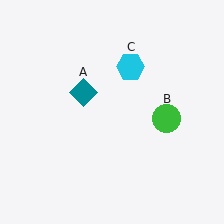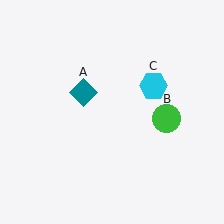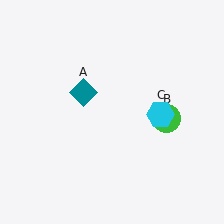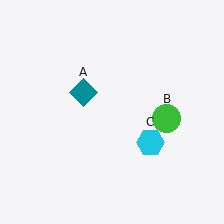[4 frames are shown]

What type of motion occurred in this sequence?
The cyan hexagon (object C) rotated clockwise around the center of the scene.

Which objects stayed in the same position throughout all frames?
Teal diamond (object A) and green circle (object B) remained stationary.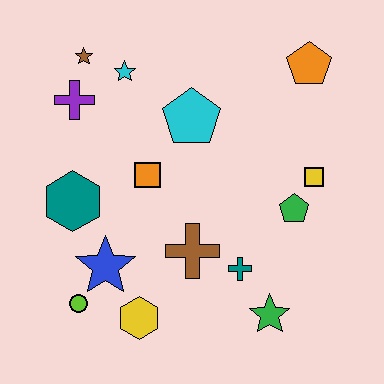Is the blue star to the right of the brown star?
Yes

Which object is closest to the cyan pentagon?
The orange square is closest to the cyan pentagon.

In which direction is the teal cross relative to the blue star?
The teal cross is to the right of the blue star.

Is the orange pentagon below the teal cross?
No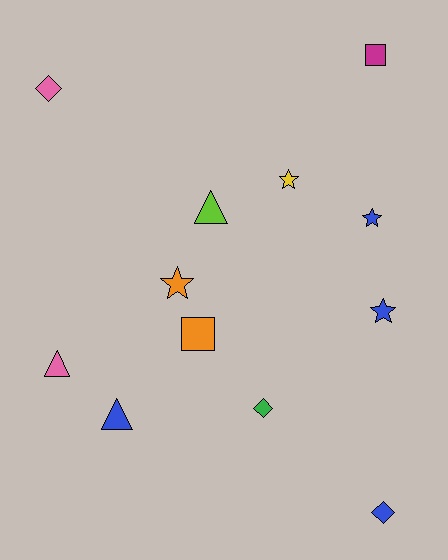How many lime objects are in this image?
There is 1 lime object.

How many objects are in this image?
There are 12 objects.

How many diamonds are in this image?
There are 3 diamonds.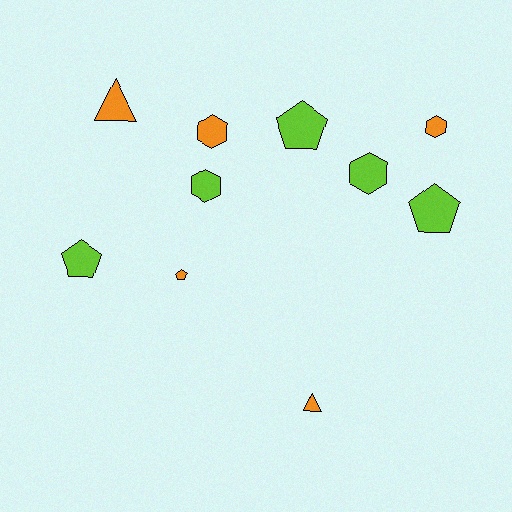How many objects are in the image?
There are 10 objects.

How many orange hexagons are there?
There are 2 orange hexagons.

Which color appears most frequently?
Lime, with 5 objects.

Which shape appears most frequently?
Pentagon, with 4 objects.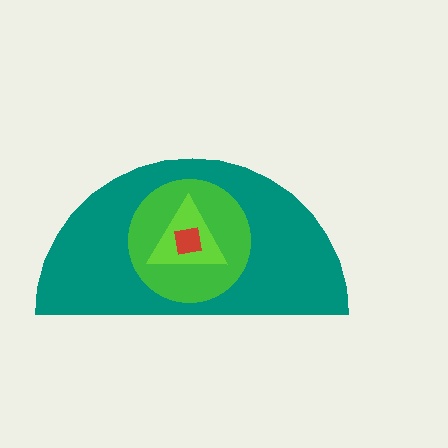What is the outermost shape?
The teal semicircle.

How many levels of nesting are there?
4.